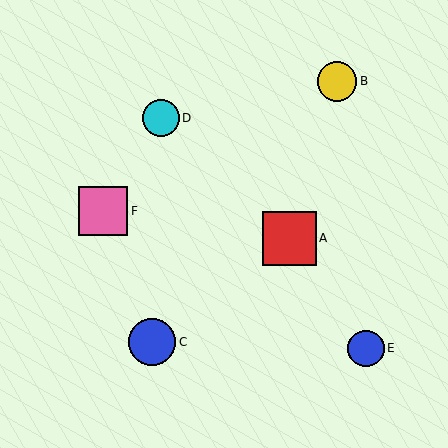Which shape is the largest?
The red square (labeled A) is the largest.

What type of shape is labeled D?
Shape D is a cyan circle.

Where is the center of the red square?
The center of the red square is at (289, 238).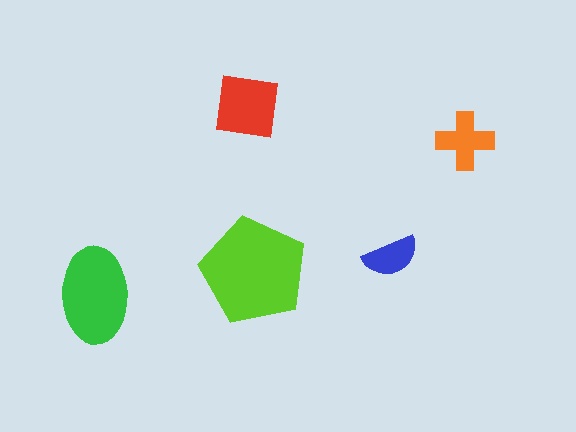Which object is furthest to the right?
The orange cross is rightmost.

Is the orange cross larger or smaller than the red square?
Smaller.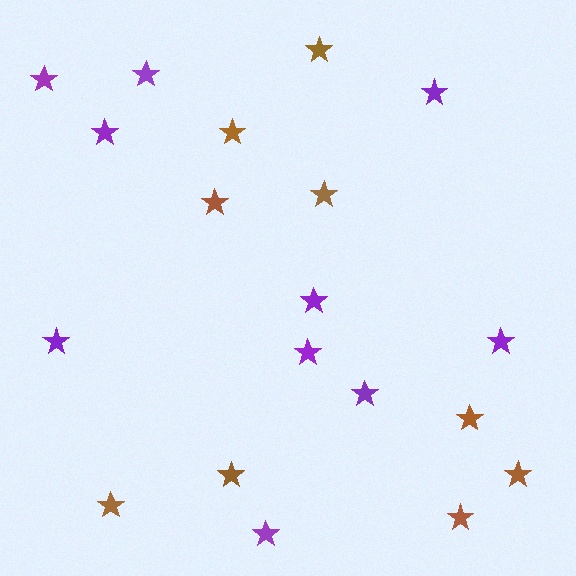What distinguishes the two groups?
There are 2 groups: one group of purple stars (10) and one group of brown stars (9).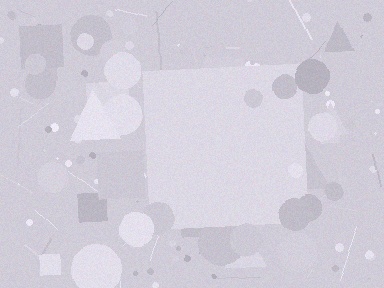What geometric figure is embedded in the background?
A square is embedded in the background.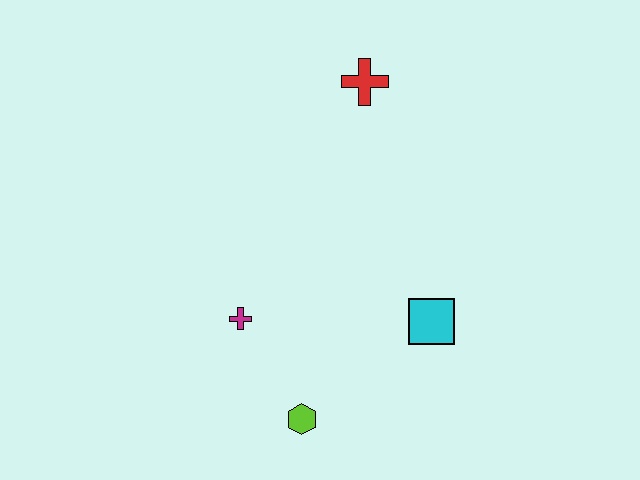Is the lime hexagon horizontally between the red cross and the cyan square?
No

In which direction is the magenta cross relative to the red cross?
The magenta cross is below the red cross.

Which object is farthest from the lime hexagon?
The red cross is farthest from the lime hexagon.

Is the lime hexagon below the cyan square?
Yes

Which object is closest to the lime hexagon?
The magenta cross is closest to the lime hexagon.